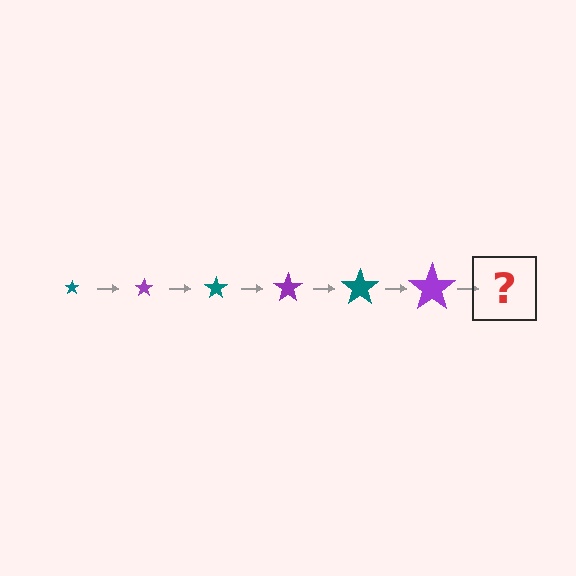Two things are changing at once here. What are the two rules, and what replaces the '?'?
The two rules are that the star grows larger each step and the color cycles through teal and purple. The '?' should be a teal star, larger than the previous one.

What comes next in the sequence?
The next element should be a teal star, larger than the previous one.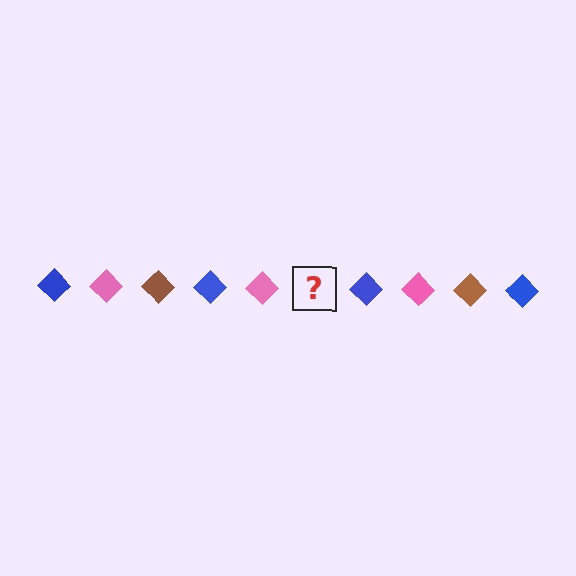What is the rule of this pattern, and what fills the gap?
The rule is that the pattern cycles through blue, pink, brown diamonds. The gap should be filled with a brown diamond.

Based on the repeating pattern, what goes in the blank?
The blank should be a brown diamond.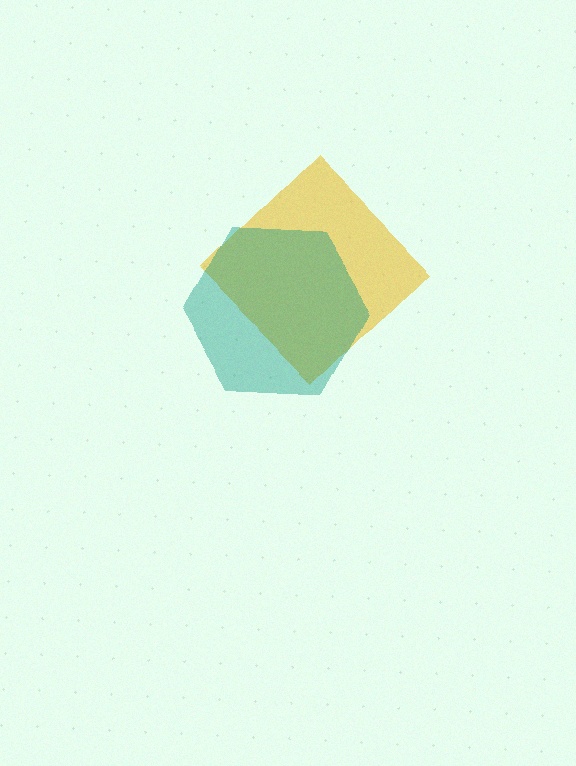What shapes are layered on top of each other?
The layered shapes are: a yellow diamond, a teal hexagon.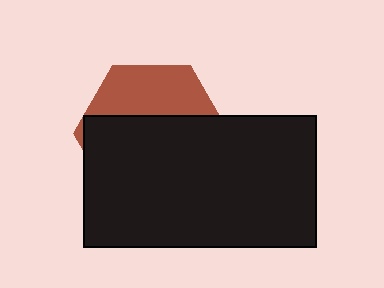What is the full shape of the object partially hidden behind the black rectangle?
The partially hidden object is a brown hexagon.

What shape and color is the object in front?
The object in front is a black rectangle.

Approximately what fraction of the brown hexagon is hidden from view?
Roughly 65% of the brown hexagon is hidden behind the black rectangle.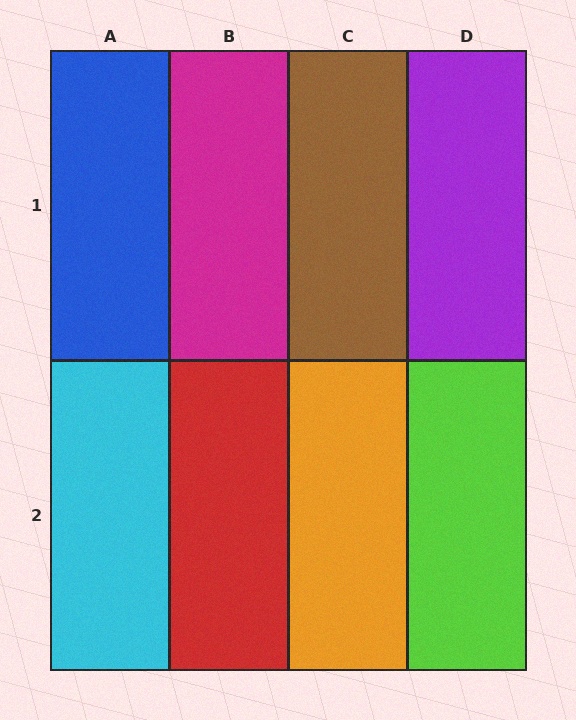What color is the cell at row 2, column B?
Red.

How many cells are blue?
1 cell is blue.